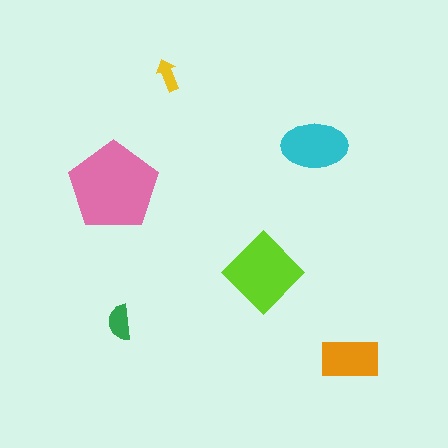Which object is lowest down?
The orange rectangle is bottommost.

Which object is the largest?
The pink pentagon.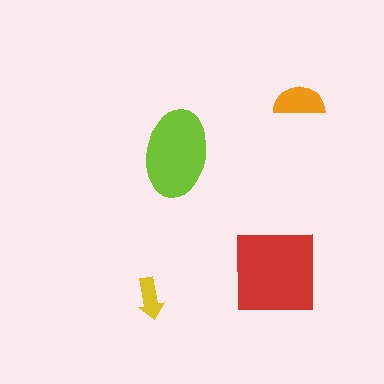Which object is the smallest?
The yellow arrow.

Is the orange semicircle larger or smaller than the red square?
Smaller.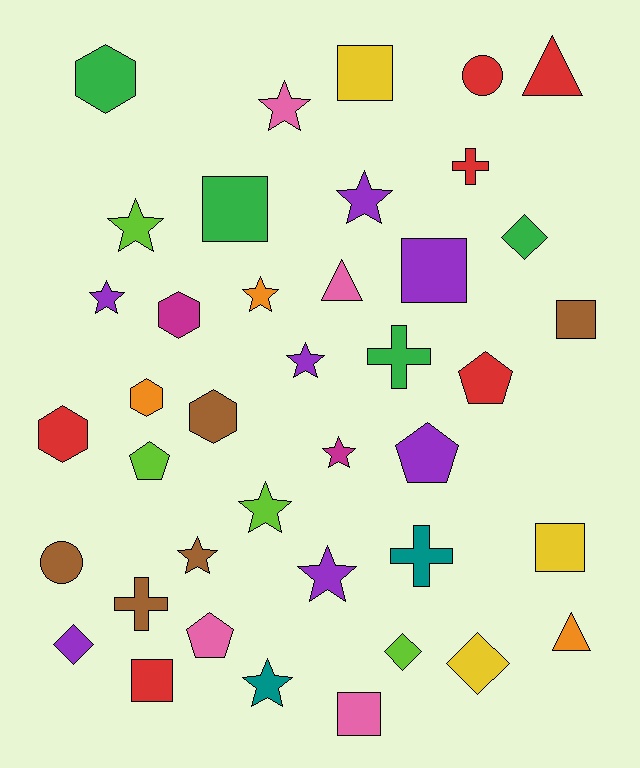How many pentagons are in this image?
There are 4 pentagons.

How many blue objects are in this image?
There are no blue objects.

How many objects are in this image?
There are 40 objects.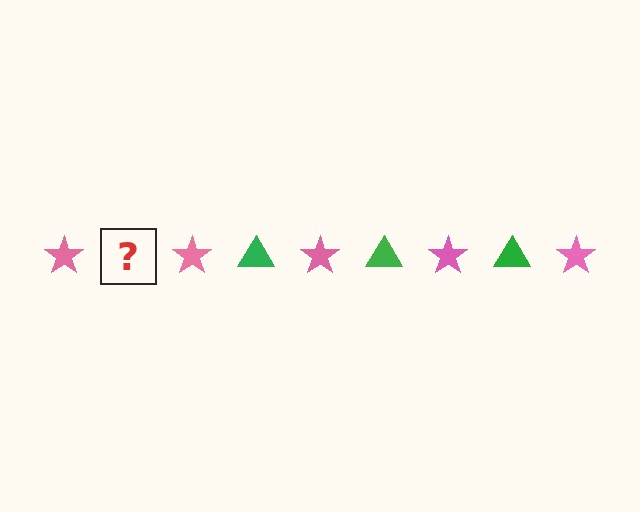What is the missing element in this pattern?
The missing element is a green triangle.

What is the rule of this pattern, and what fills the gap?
The rule is that the pattern alternates between pink star and green triangle. The gap should be filled with a green triangle.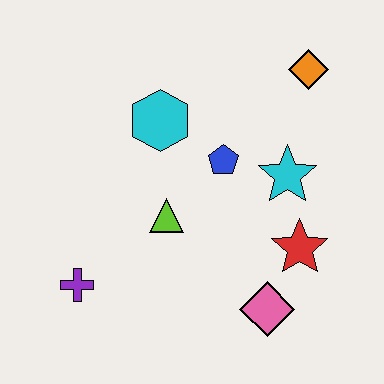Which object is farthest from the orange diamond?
The purple cross is farthest from the orange diamond.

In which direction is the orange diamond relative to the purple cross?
The orange diamond is to the right of the purple cross.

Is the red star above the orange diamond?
No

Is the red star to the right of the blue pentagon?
Yes